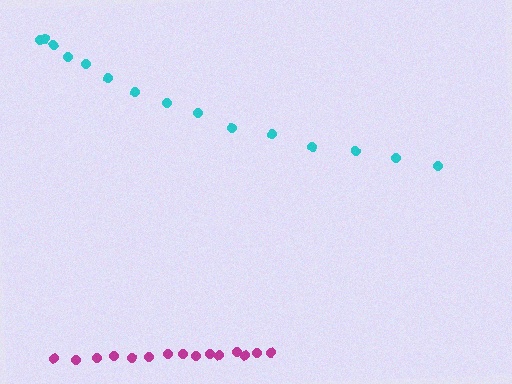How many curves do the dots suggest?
There are 2 distinct paths.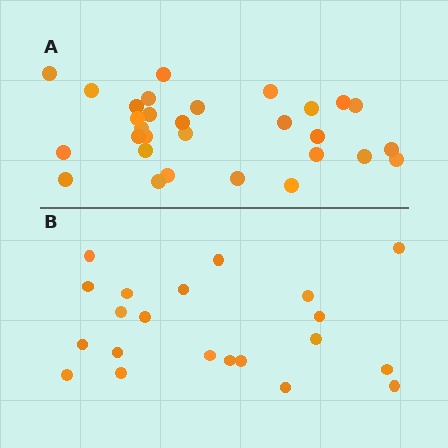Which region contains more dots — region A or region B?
Region A (the top region) has more dots.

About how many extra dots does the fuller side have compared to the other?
Region A has roughly 8 or so more dots than region B.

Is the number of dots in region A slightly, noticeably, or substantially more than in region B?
Region A has noticeably more, but not dramatically so. The ratio is roughly 1.4 to 1.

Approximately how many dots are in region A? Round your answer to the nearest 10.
About 30 dots.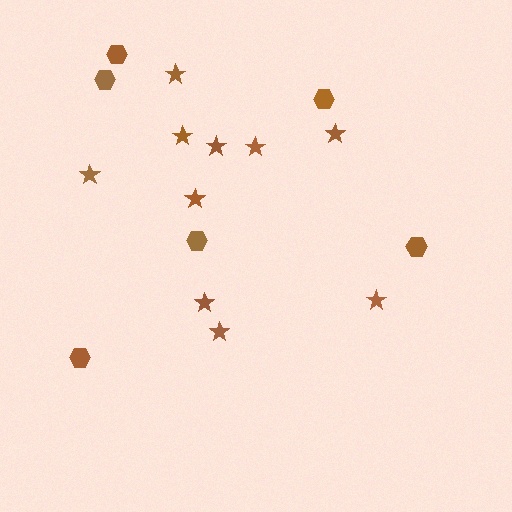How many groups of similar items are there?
There are 2 groups: one group of stars (10) and one group of hexagons (6).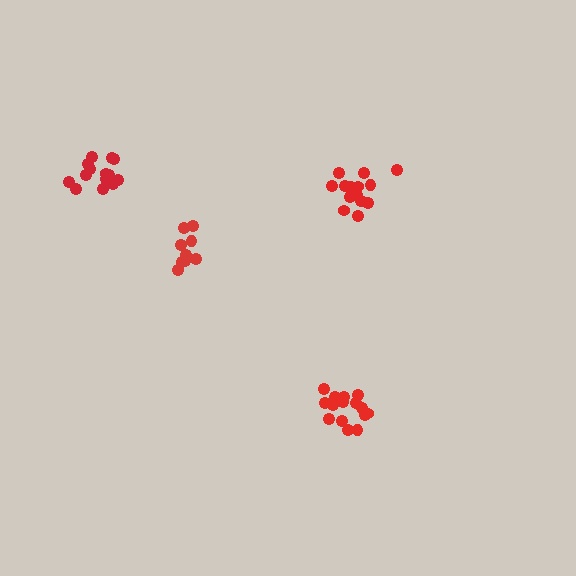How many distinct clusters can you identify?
There are 4 distinct clusters.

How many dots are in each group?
Group 1: 15 dots, Group 2: 9 dots, Group 3: 15 dots, Group 4: 14 dots (53 total).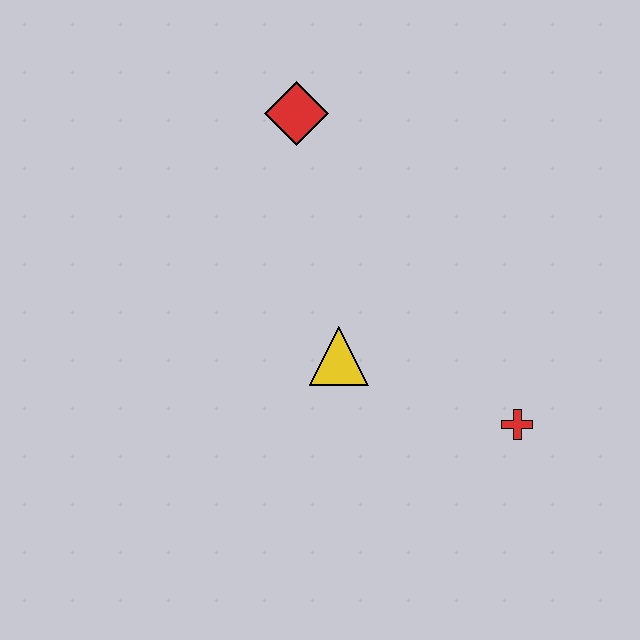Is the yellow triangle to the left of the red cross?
Yes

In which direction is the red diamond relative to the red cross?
The red diamond is above the red cross.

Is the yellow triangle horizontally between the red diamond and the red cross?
Yes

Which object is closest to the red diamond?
The yellow triangle is closest to the red diamond.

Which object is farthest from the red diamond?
The red cross is farthest from the red diamond.